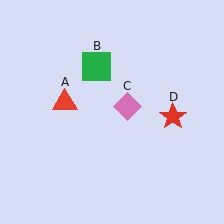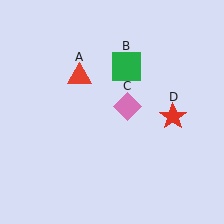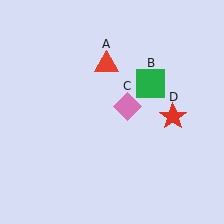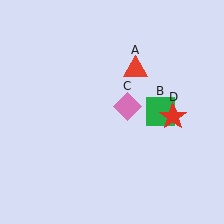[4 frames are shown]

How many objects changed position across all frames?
2 objects changed position: red triangle (object A), green square (object B).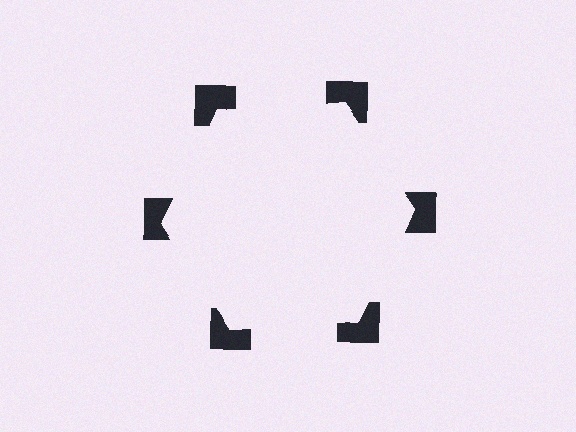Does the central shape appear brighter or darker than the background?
It typically appears slightly brighter than the background, even though no actual brightness change is drawn.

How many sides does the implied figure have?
6 sides.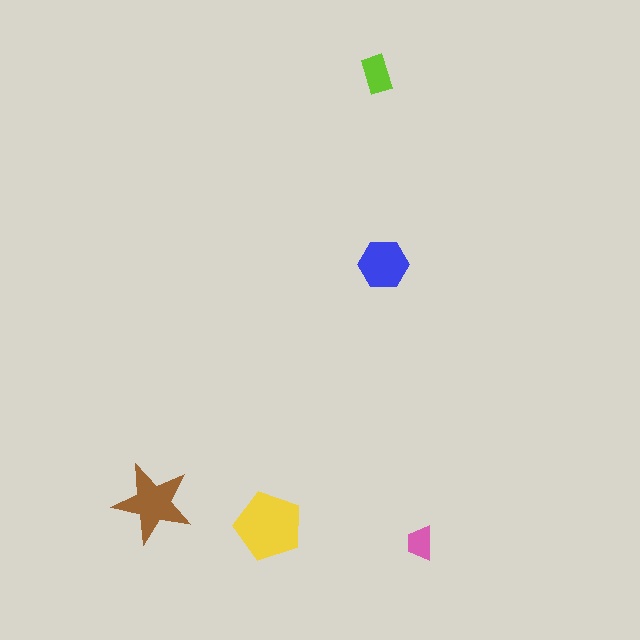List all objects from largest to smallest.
The yellow pentagon, the brown star, the blue hexagon, the lime rectangle, the pink trapezoid.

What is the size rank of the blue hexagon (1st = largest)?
3rd.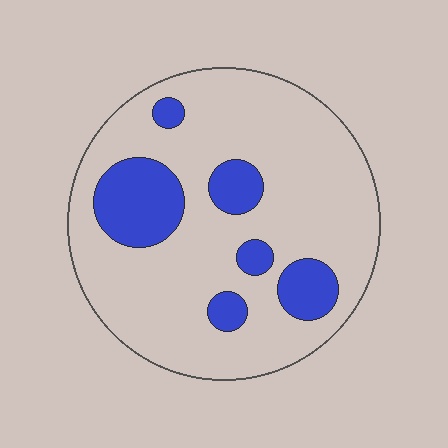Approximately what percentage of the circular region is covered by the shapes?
Approximately 20%.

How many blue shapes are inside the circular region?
6.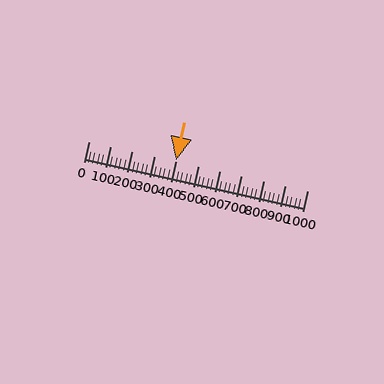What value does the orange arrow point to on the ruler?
The orange arrow points to approximately 400.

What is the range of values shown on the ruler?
The ruler shows values from 0 to 1000.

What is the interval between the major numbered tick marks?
The major tick marks are spaced 100 units apart.